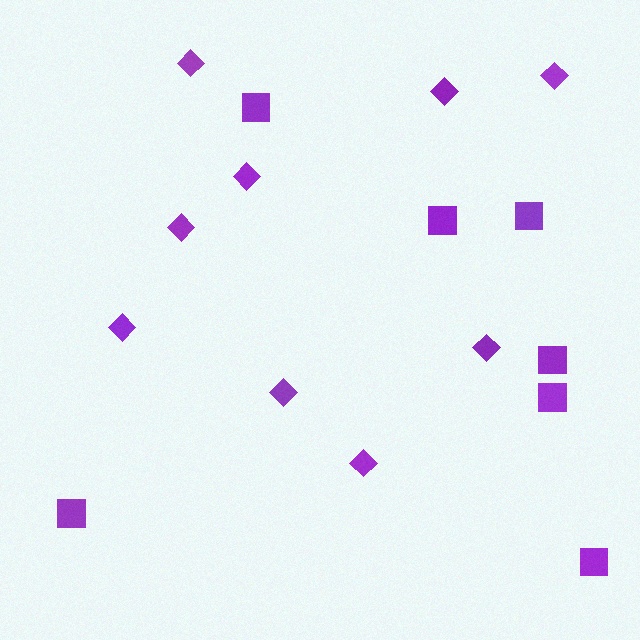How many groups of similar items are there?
There are 2 groups: one group of squares (7) and one group of diamonds (9).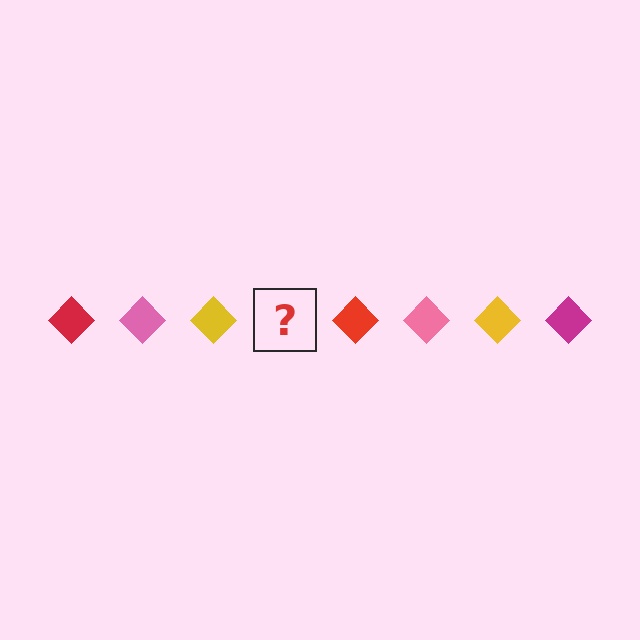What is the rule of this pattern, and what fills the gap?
The rule is that the pattern cycles through red, pink, yellow, magenta diamonds. The gap should be filled with a magenta diamond.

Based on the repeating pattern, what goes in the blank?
The blank should be a magenta diamond.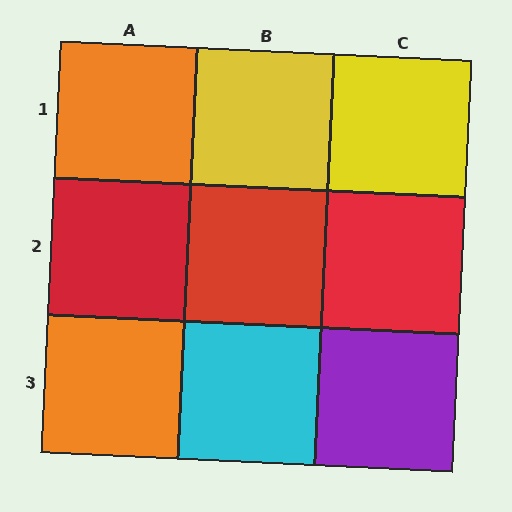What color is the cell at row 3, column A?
Orange.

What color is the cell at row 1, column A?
Orange.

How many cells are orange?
2 cells are orange.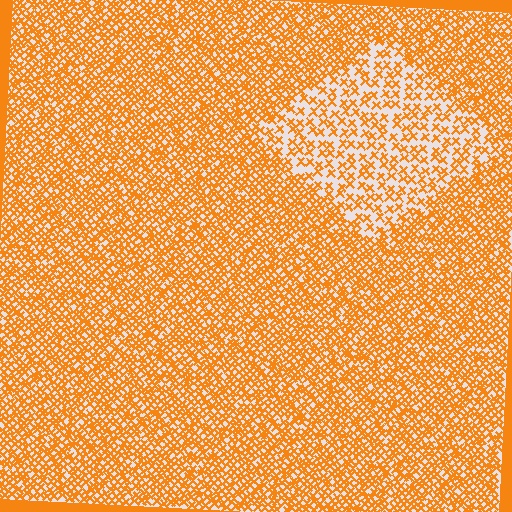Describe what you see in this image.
The image contains small orange elements arranged at two different densities. A diamond-shaped region is visible where the elements are less densely packed than the surrounding area.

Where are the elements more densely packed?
The elements are more densely packed outside the diamond boundary.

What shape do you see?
I see a diamond.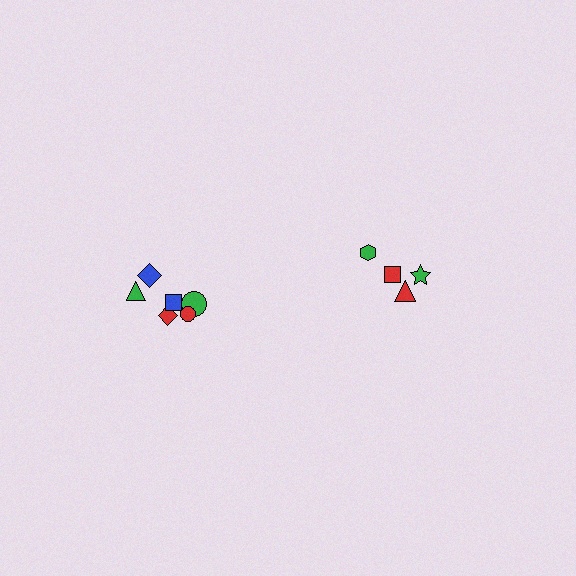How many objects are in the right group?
There are 4 objects.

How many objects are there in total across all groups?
There are 10 objects.